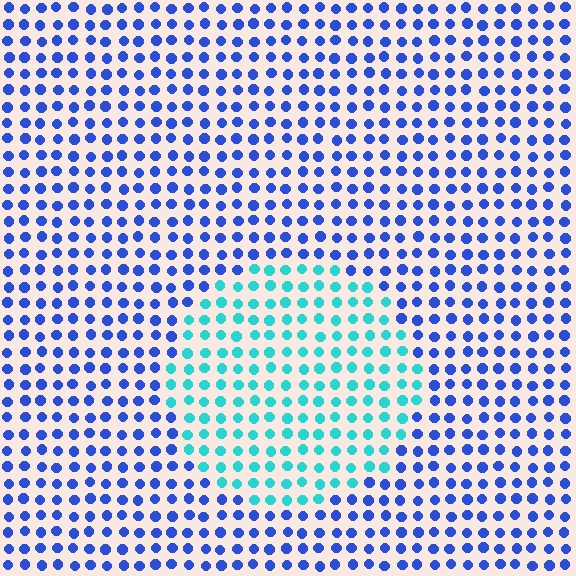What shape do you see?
I see a circle.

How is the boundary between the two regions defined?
The boundary is defined purely by a slight shift in hue (about 50 degrees). Spacing, size, and orientation are identical on both sides.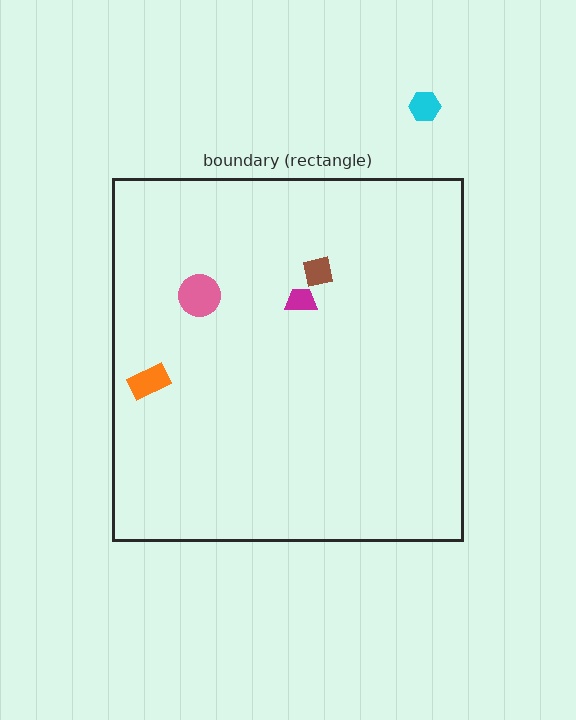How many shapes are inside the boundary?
4 inside, 1 outside.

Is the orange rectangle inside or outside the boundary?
Inside.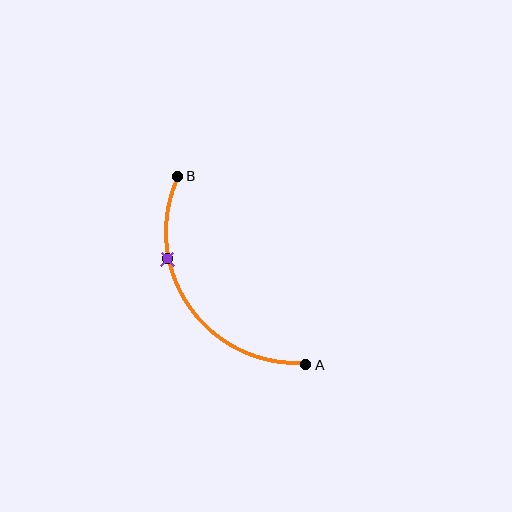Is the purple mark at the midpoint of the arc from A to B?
No. The purple mark lies on the arc but is closer to endpoint B. The arc midpoint would be at the point on the curve equidistant along the arc from both A and B.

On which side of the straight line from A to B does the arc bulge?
The arc bulges below and to the left of the straight line connecting A and B.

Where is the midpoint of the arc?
The arc midpoint is the point on the curve farthest from the straight line joining A and B. It sits below and to the left of that line.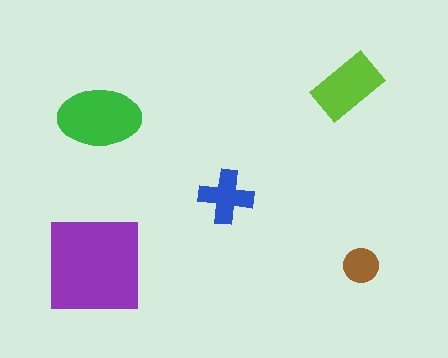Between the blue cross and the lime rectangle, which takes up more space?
The lime rectangle.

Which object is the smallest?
The brown circle.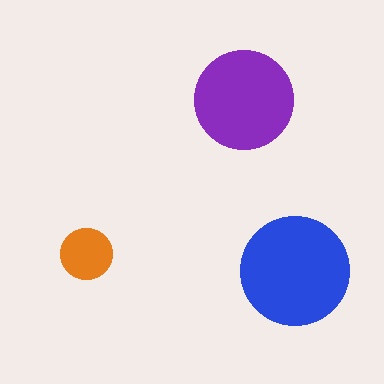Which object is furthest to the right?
The blue circle is rightmost.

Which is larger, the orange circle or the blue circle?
The blue one.